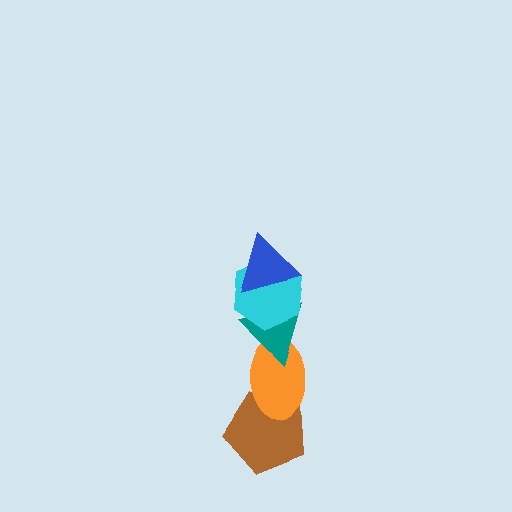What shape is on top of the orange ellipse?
The teal triangle is on top of the orange ellipse.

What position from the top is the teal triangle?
The teal triangle is 3rd from the top.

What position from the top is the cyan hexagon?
The cyan hexagon is 2nd from the top.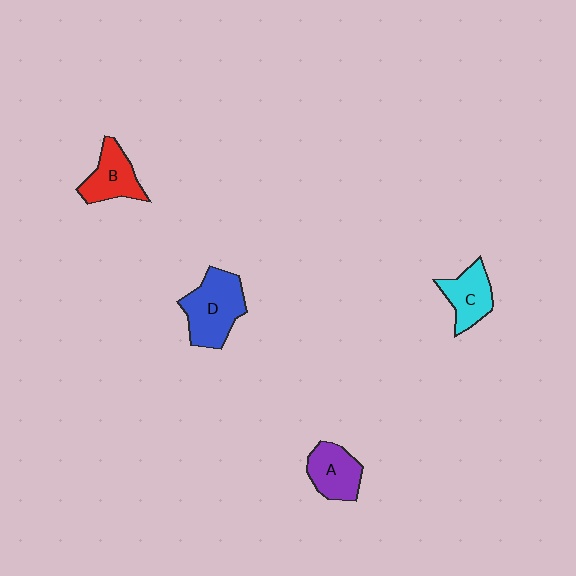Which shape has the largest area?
Shape D (blue).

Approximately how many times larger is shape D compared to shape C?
Approximately 1.5 times.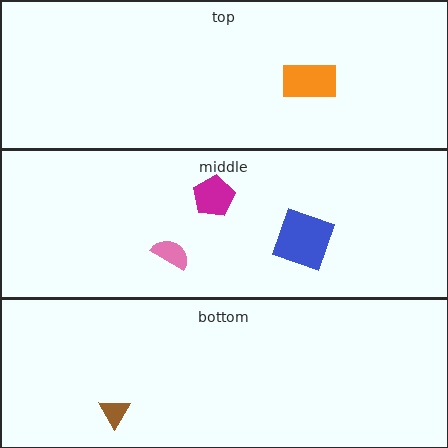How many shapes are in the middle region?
3.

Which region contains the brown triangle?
The bottom region.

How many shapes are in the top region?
1.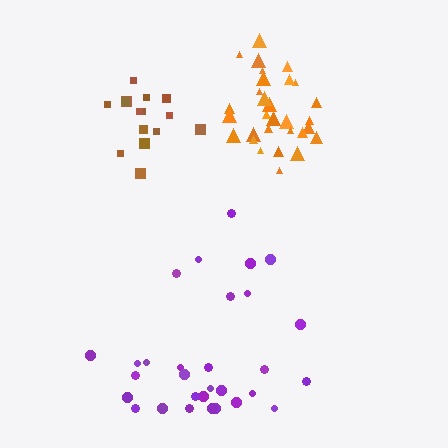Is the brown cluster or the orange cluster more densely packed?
Orange.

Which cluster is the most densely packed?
Orange.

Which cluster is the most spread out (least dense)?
Purple.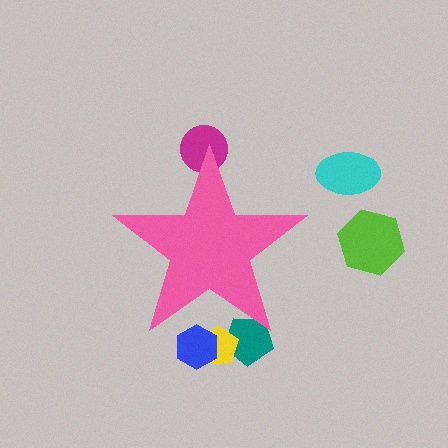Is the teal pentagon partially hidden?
Yes, the teal pentagon is partially hidden behind the pink star.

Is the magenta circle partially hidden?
Yes, the magenta circle is partially hidden behind the pink star.